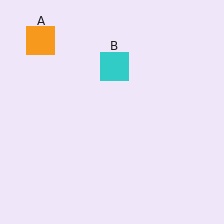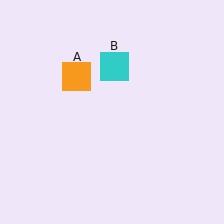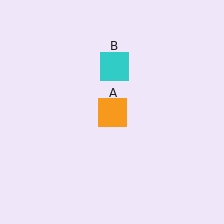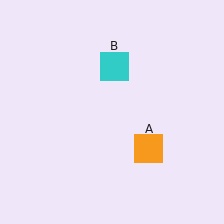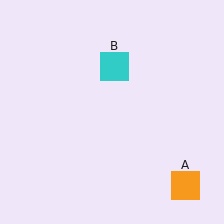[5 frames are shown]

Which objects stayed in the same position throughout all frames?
Cyan square (object B) remained stationary.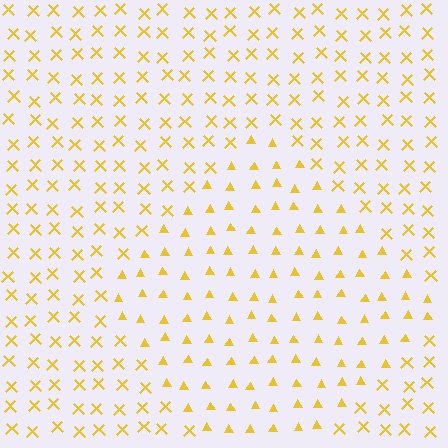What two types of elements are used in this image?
The image uses triangles inside the diamond region and X marks outside it.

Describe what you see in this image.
The image is filled with small yellow elements arranged in a uniform grid. A diamond-shaped region contains triangles, while the surrounding area contains X marks. The boundary is defined purely by the change in element shape.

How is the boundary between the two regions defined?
The boundary is defined by a change in element shape: triangles inside vs. X marks outside. All elements share the same color and spacing.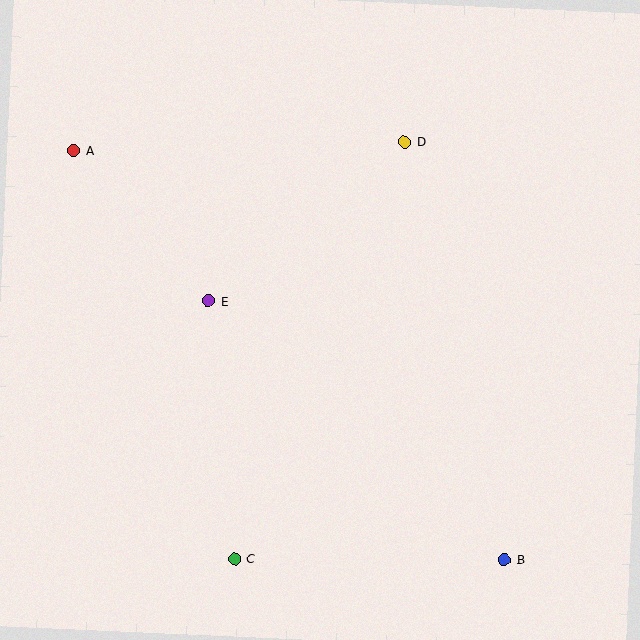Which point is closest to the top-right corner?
Point D is closest to the top-right corner.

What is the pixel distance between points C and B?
The distance between C and B is 270 pixels.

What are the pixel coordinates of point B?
Point B is at (504, 560).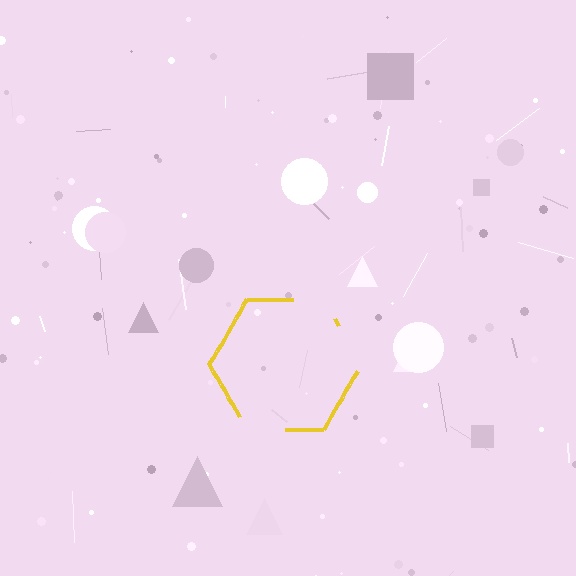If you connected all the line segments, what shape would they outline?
They would outline a hexagon.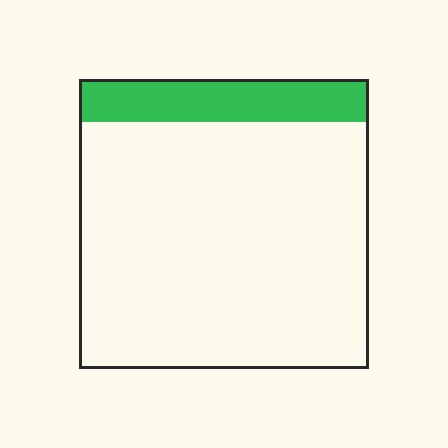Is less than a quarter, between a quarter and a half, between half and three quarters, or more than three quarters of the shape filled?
Less than a quarter.